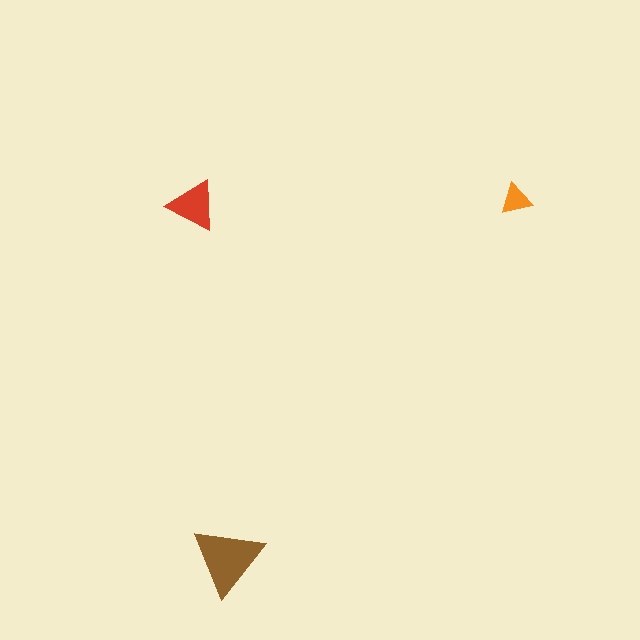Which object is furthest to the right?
The orange triangle is rightmost.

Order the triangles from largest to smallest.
the brown one, the red one, the orange one.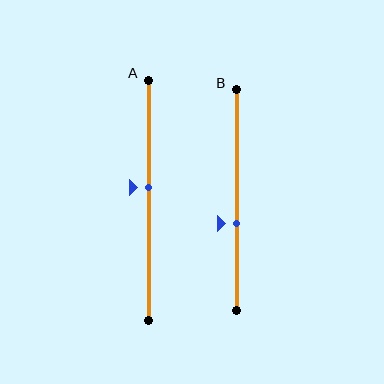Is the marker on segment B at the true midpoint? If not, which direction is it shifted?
No, the marker on segment B is shifted downward by about 11% of the segment length.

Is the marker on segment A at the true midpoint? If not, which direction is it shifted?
No, the marker on segment A is shifted upward by about 6% of the segment length.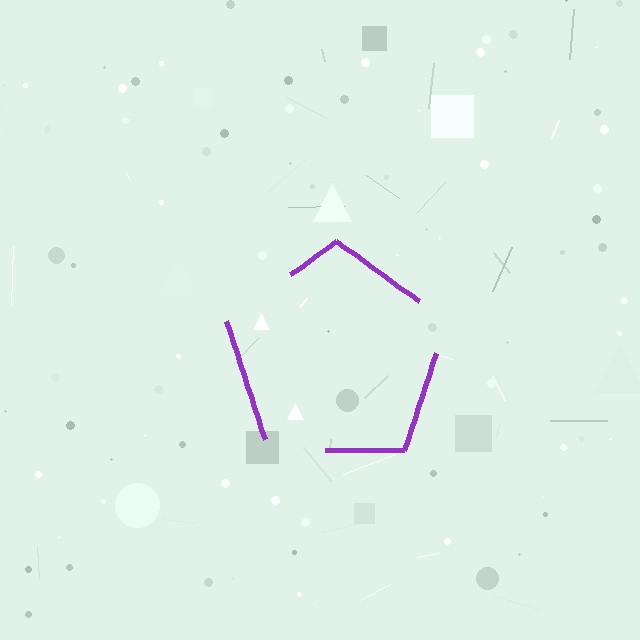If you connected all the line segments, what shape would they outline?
They would outline a pentagon.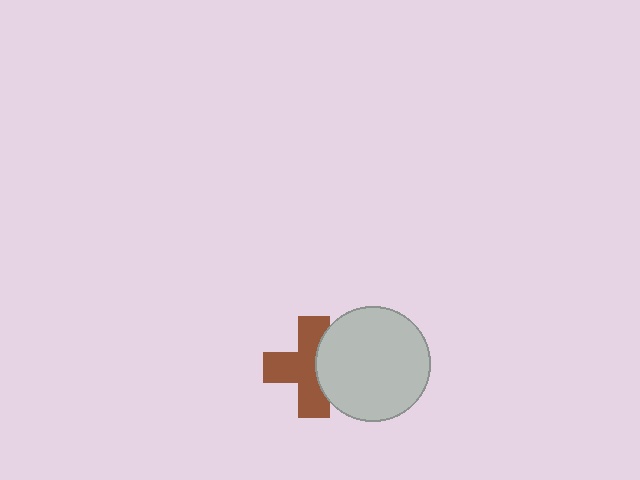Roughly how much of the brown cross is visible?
Most of it is visible (roughly 65%).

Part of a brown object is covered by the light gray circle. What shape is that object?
It is a cross.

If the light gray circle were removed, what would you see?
You would see the complete brown cross.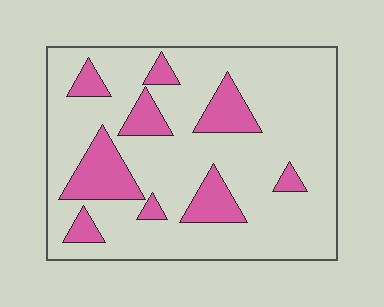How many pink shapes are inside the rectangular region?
9.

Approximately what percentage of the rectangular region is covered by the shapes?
Approximately 20%.